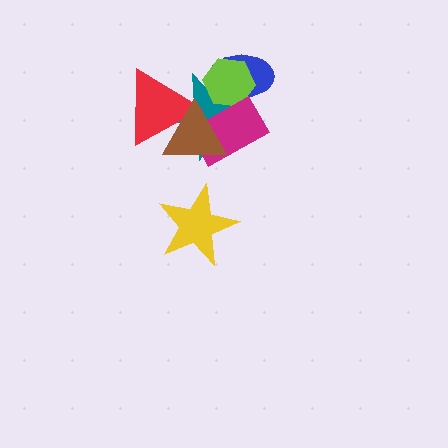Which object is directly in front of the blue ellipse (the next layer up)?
The teal star is directly in front of the blue ellipse.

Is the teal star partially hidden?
Yes, it is partially covered by another shape.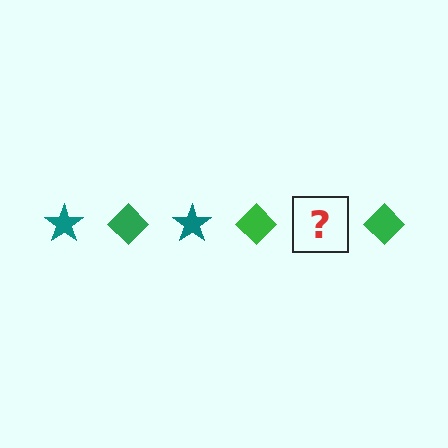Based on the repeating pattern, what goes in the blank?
The blank should be a teal star.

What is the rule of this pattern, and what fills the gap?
The rule is that the pattern alternates between teal star and green diamond. The gap should be filled with a teal star.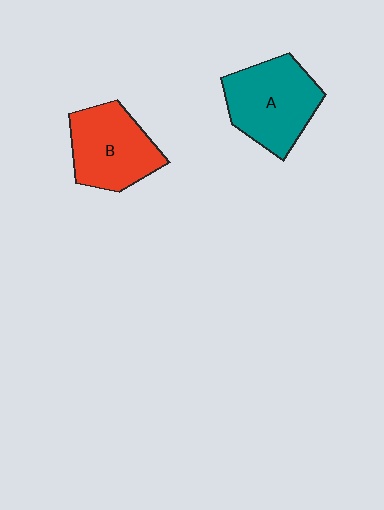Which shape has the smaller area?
Shape B (red).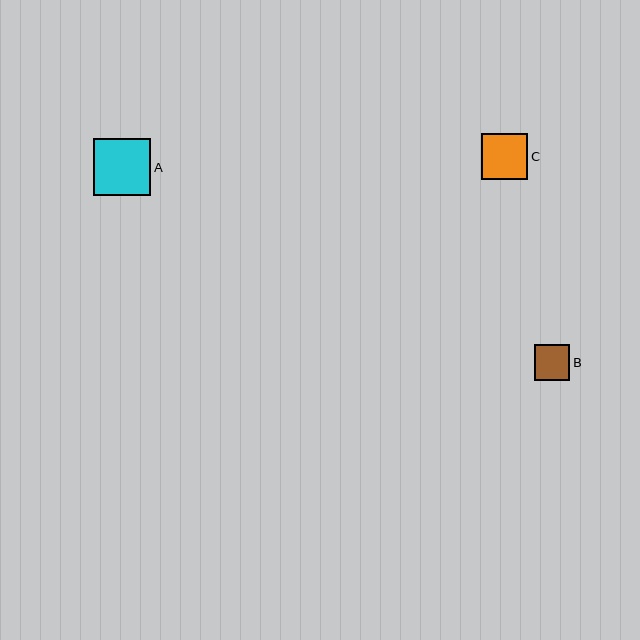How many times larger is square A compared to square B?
Square A is approximately 1.6 times the size of square B.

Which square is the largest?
Square A is the largest with a size of approximately 57 pixels.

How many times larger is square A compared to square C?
Square A is approximately 1.2 times the size of square C.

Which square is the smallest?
Square B is the smallest with a size of approximately 36 pixels.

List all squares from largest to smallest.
From largest to smallest: A, C, B.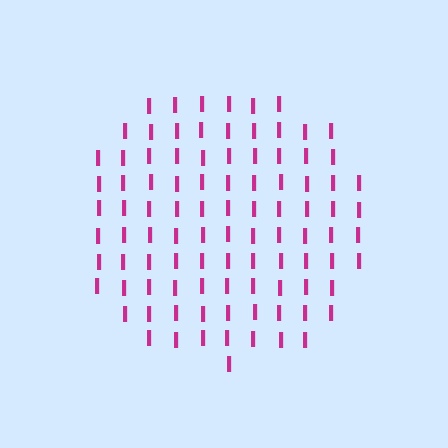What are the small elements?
The small elements are letter I's.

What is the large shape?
The large shape is a circle.